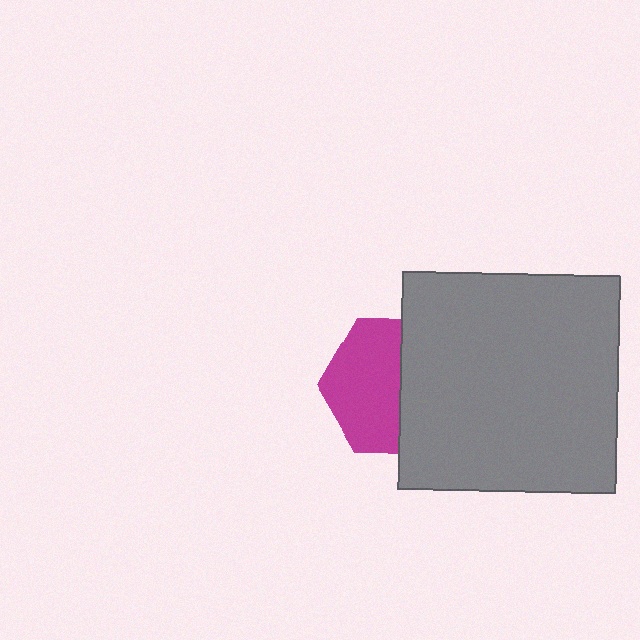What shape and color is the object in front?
The object in front is a gray square.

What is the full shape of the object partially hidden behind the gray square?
The partially hidden object is a magenta hexagon.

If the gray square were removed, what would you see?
You would see the complete magenta hexagon.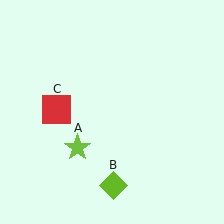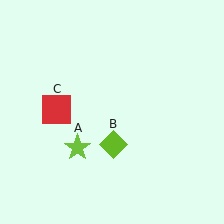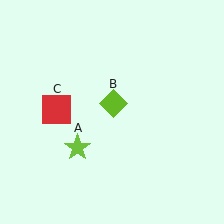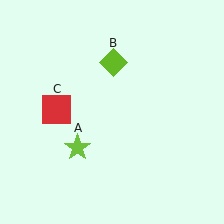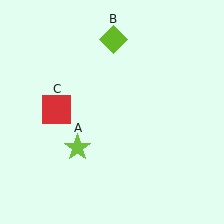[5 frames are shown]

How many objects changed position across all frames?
1 object changed position: lime diamond (object B).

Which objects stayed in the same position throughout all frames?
Lime star (object A) and red square (object C) remained stationary.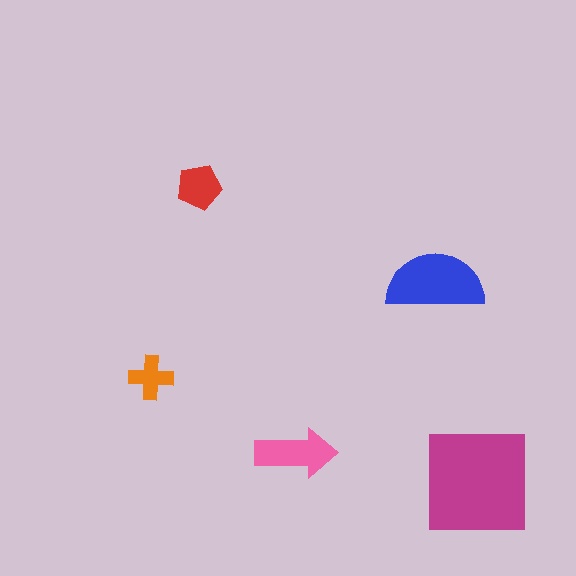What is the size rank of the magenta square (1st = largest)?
1st.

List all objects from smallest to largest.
The orange cross, the red pentagon, the pink arrow, the blue semicircle, the magenta square.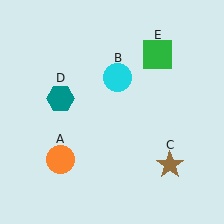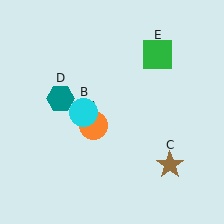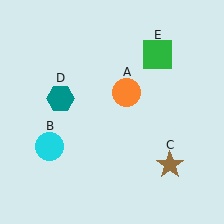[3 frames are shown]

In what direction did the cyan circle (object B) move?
The cyan circle (object B) moved down and to the left.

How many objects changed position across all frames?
2 objects changed position: orange circle (object A), cyan circle (object B).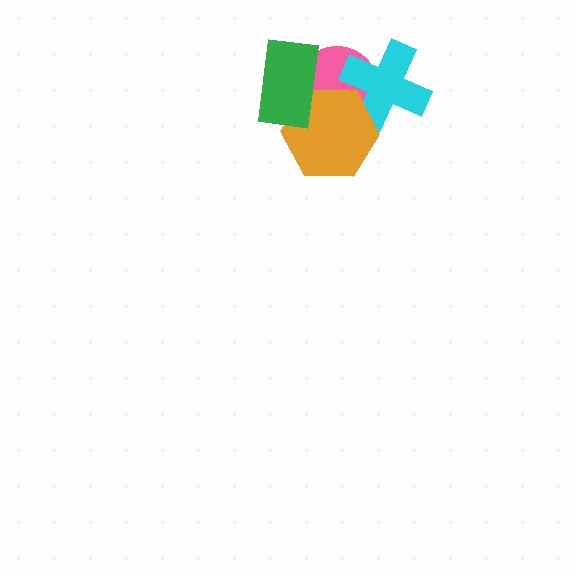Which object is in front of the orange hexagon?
The green rectangle is in front of the orange hexagon.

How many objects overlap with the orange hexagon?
3 objects overlap with the orange hexagon.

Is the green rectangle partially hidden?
No, no other shape covers it.